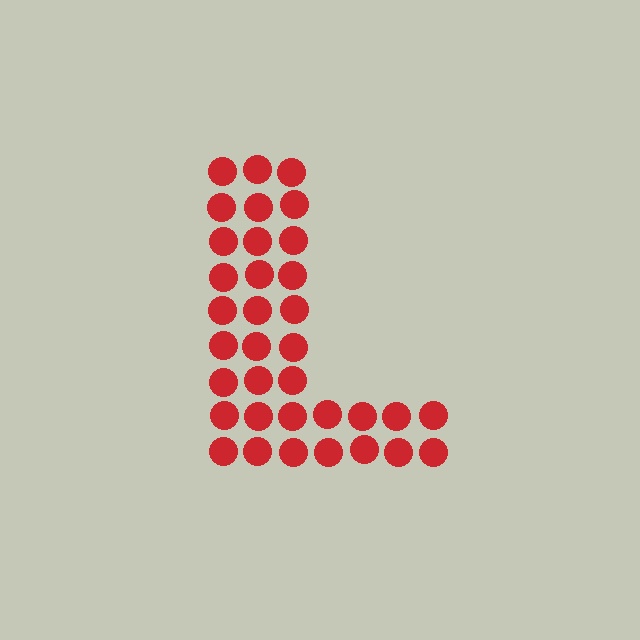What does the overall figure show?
The overall figure shows the letter L.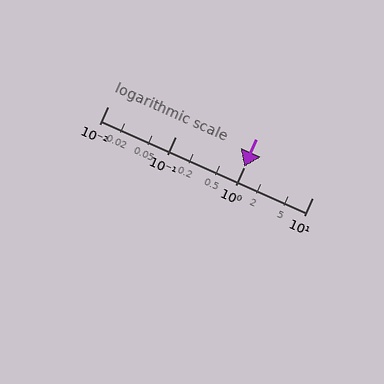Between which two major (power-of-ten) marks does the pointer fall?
The pointer is between 1 and 10.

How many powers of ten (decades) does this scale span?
The scale spans 3 decades, from 0.01 to 10.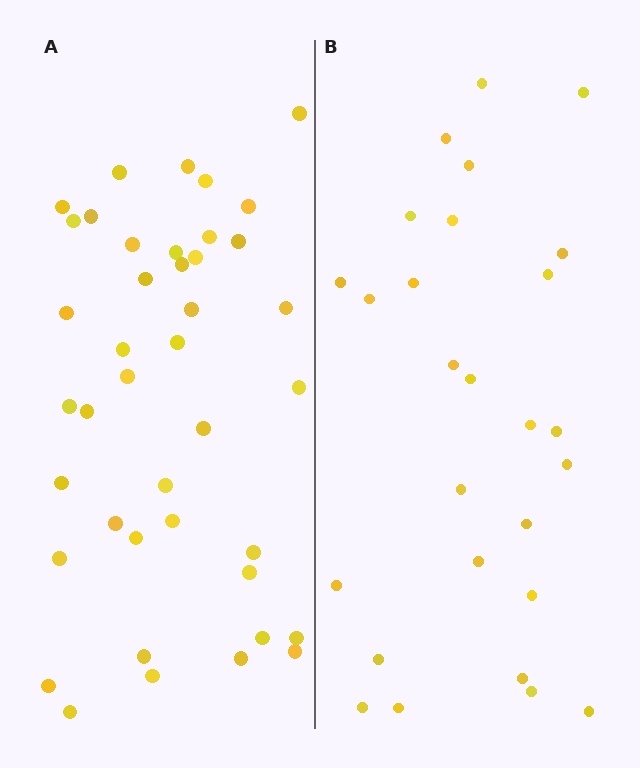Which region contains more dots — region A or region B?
Region A (the left region) has more dots.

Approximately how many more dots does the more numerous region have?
Region A has approximately 15 more dots than region B.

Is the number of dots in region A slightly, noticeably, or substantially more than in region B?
Region A has substantially more. The ratio is roughly 1.5 to 1.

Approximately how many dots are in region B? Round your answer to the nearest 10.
About 30 dots. (The exact count is 27, which rounds to 30.)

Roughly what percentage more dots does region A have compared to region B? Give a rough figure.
About 50% more.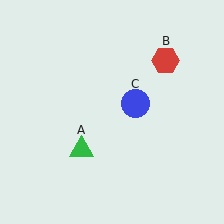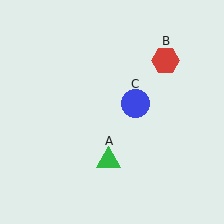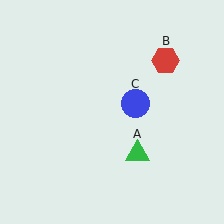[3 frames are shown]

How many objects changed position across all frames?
1 object changed position: green triangle (object A).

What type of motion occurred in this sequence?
The green triangle (object A) rotated counterclockwise around the center of the scene.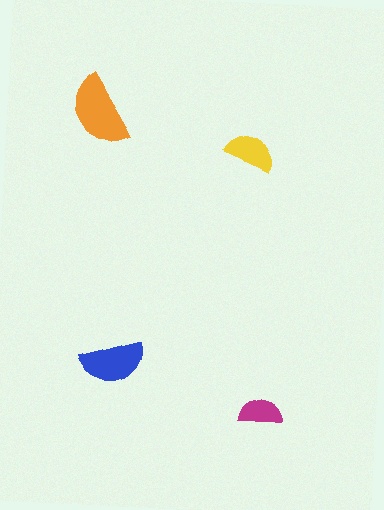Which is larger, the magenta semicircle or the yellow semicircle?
The yellow one.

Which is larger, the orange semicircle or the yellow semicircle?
The orange one.